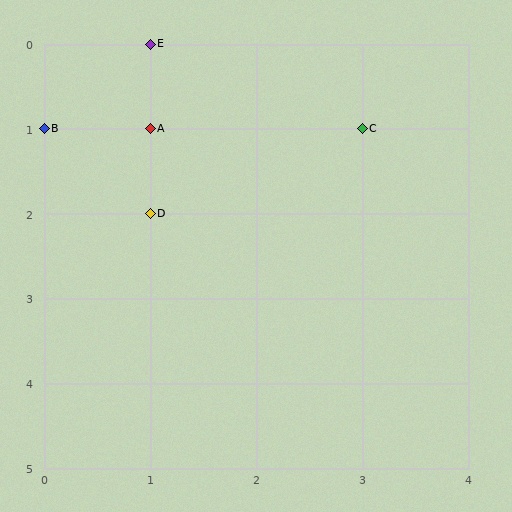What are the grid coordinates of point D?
Point D is at grid coordinates (1, 2).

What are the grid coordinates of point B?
Point B is at grid coordinates (0, 1).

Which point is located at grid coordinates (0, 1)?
Point B is at (0, 1).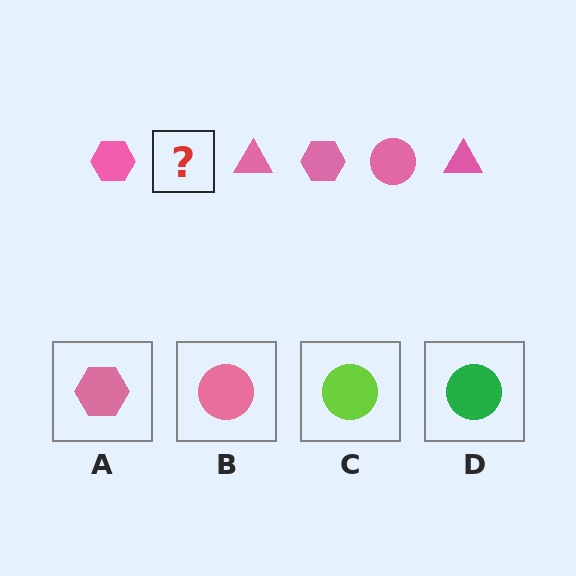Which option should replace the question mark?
Option B.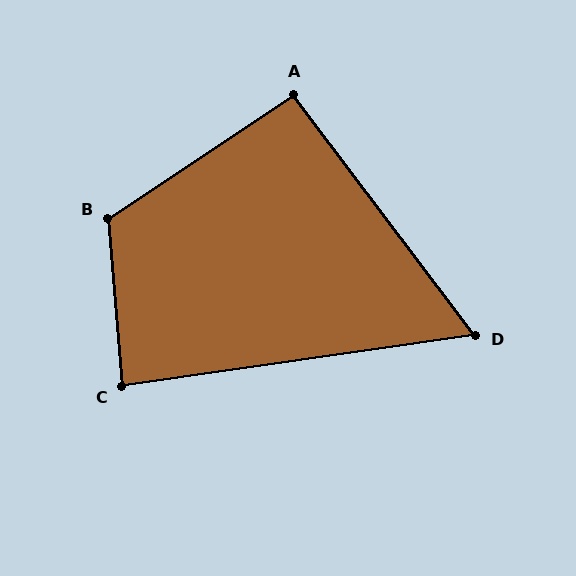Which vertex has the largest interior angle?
B, at approximately 119 degrees.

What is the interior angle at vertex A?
Approximately 94 degrees (approximately right).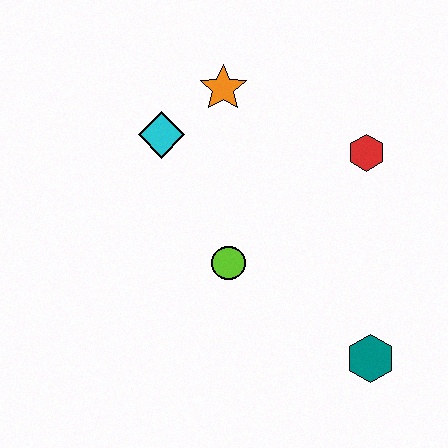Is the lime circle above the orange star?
No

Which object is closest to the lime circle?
The cyan diamond is closest to the lime circle.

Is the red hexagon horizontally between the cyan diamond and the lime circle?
No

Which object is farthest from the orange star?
The teal hexagon is farthest from the orange star.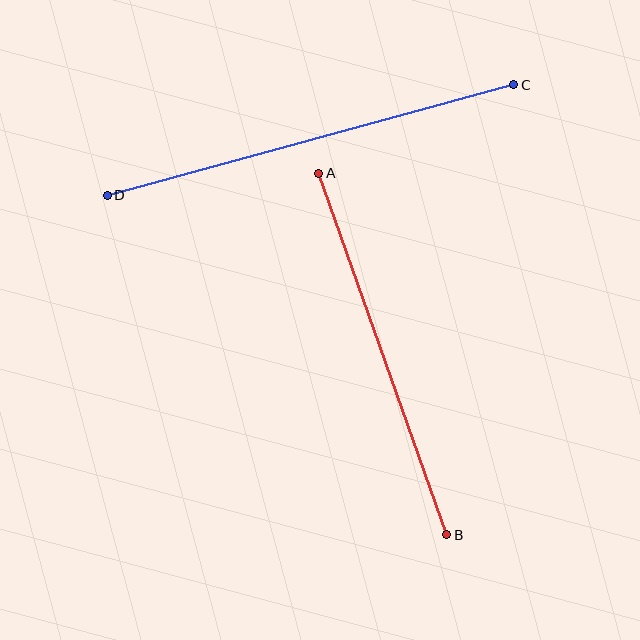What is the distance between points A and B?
The distance is approximately 384 pixels.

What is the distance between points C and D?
The distance is approximately 421 pixels.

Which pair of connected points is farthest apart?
Points C and D are farthest apart.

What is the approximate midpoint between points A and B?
The midpoint is at approximately (383, 354) pixels.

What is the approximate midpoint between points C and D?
The midpoint is at approximately (310, 140) pixels.